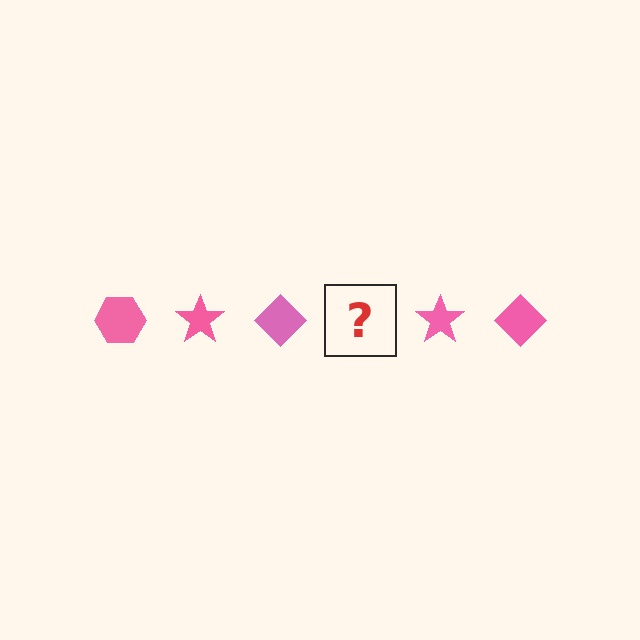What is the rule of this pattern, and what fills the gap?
The rule is that the pattern cycles through hexagon, star, diamond shapes in pink. The gap should be filled with a pink hexagon.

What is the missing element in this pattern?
The missing element is a pink hexagon.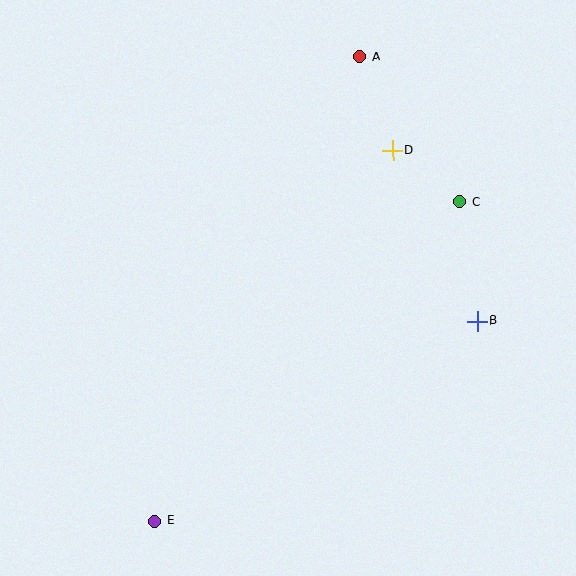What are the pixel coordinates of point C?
Point C is at (460, 202).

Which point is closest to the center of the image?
Point D at (392, 150) is closest to the center.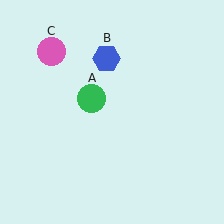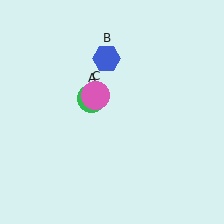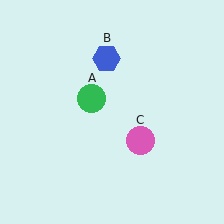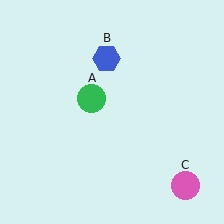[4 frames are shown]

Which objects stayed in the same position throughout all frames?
Green circle (object A) and blue hexagon (object B) remained stationary.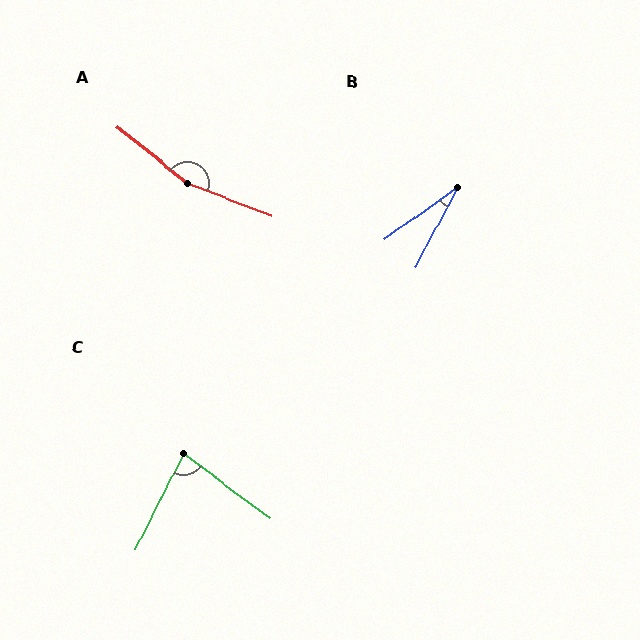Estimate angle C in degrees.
Approximately 80 degrees.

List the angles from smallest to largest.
B (27°), C (80°), A (163°).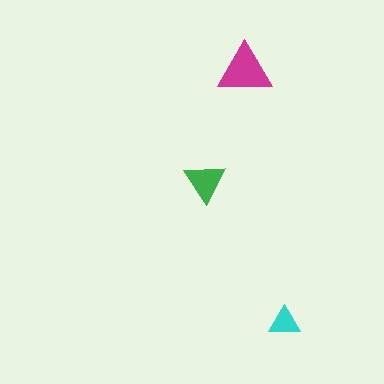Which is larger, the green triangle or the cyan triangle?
The green one.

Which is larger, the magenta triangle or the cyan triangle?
The magenta one.